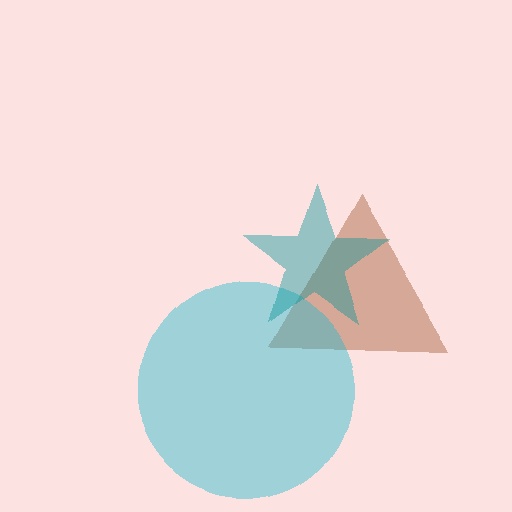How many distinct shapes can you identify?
There are 3 distinct shapes: a brown triangle, a cyan circle, a teal star.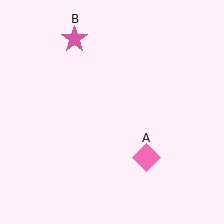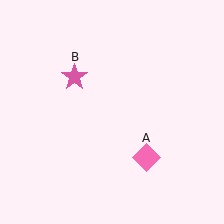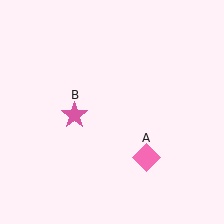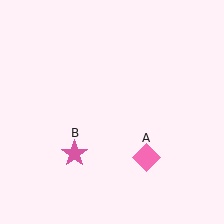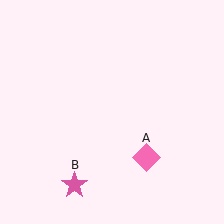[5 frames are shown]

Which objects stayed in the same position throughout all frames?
Pink diamond (object A) remained stationary.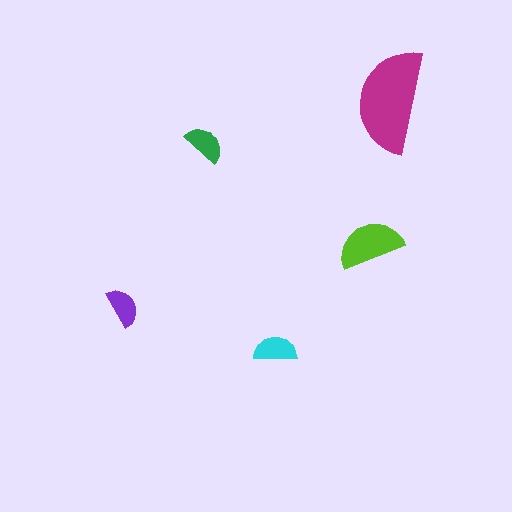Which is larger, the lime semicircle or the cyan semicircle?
The lime one.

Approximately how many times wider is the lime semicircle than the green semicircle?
About 1.5 times wider.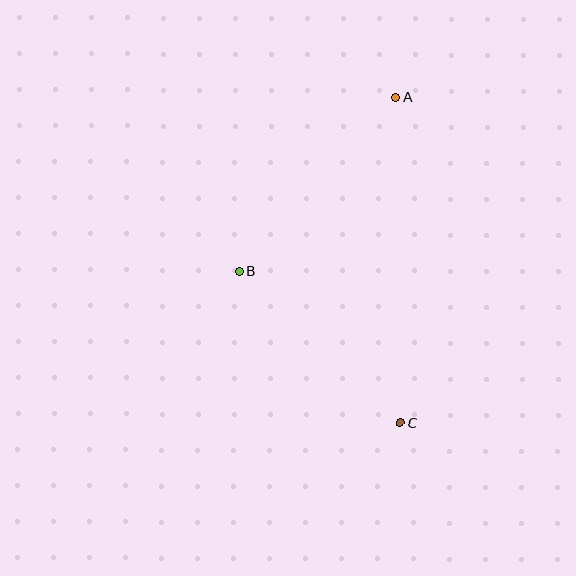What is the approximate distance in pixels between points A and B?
The distance between A and B is approximately 233 pixels.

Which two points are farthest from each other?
Points A and C are farthest from each other.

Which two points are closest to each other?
Points B and C are closest to each other.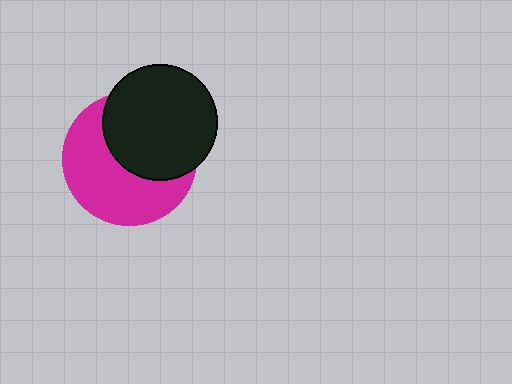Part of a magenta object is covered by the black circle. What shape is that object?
It is a circle.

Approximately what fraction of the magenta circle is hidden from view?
Roughly 46% of the magenta circle is hidden behind the black circle.